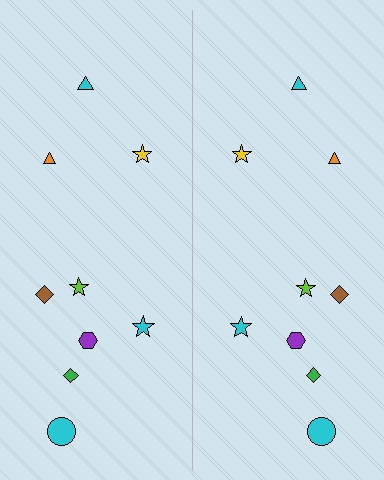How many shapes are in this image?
There are 18 shapes in this image.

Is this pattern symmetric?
Yes, this pattern has bilateral (reflection) symmetry.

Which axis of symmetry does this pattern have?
The pattern has a vertical axis of symmetry running through the center of the image.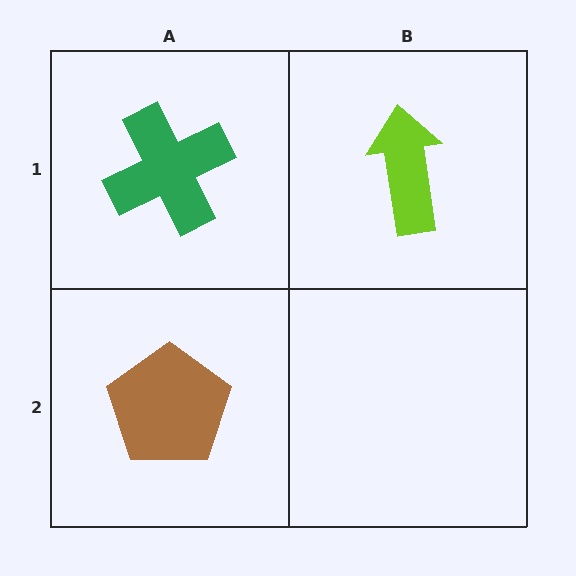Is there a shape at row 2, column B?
No, that cell is empty.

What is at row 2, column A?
A brown pentagon.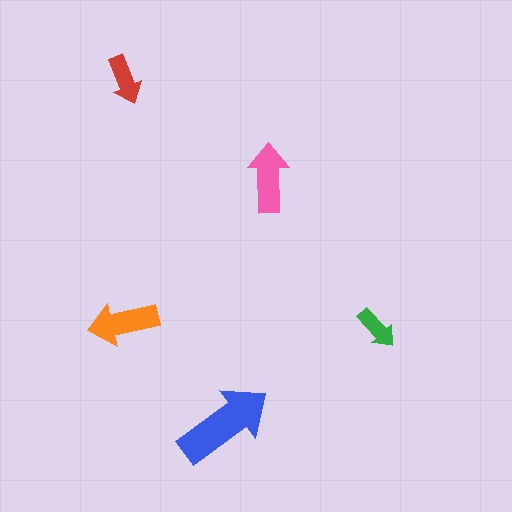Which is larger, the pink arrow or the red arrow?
The pink one.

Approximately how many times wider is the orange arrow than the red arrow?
About 1.5 times wider.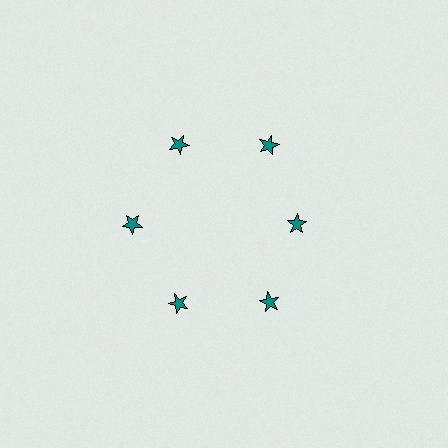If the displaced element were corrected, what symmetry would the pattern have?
It would have 6-fold rotational symmetry — the pattern would map onto itself every 60 degrees.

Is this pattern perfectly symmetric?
No. The 6 teal stars are arranged in a ring, but one element near the 3 o'clock position is pulled inward toward the center, breaking the 6-fold rotational symmetry.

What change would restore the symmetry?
The symmetry would be restored by moving it outward, back onto the ring so that all 6 stars sit at equal angles and equal distance from the center.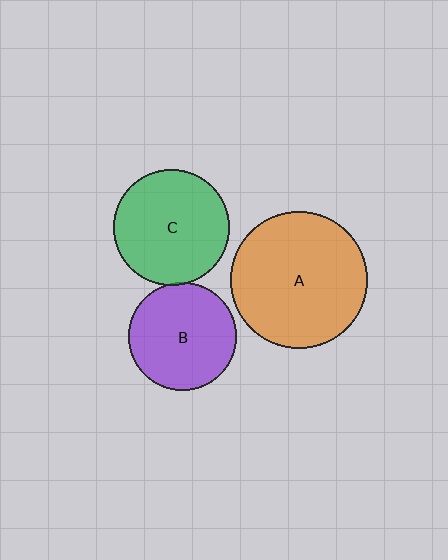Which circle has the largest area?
Circle A (orange).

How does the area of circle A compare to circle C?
Approximately 1.4 times.